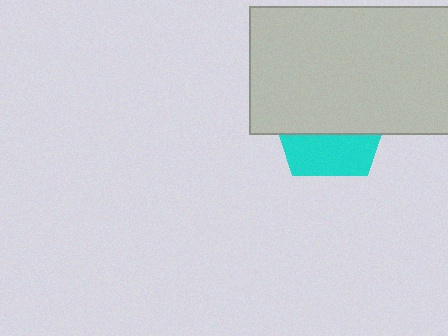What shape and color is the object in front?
The object in front is a light gray rectangle.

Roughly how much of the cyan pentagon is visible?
A small part of it is visible (roughly 36%).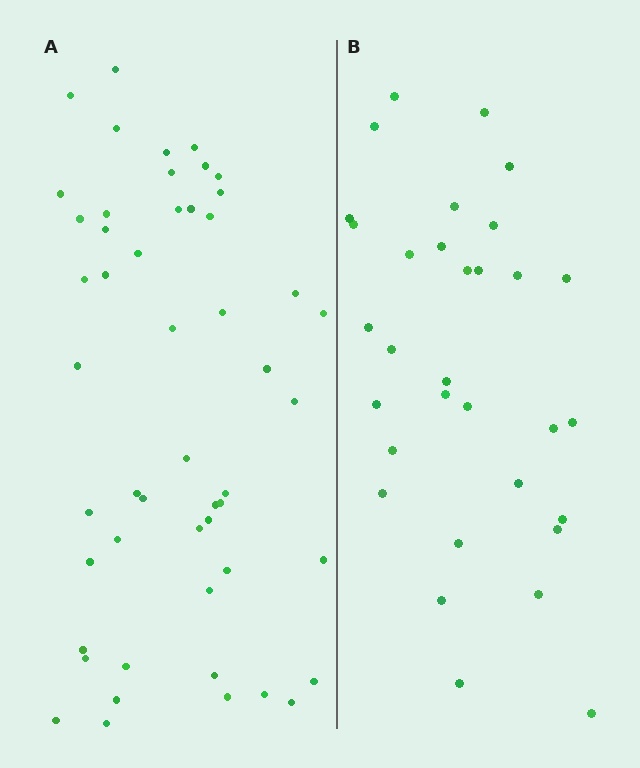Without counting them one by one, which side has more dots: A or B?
Region A (the left region) has more dots.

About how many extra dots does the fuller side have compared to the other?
Region A has approximately 20 more dots than region B.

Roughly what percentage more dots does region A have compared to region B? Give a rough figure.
About 60% more.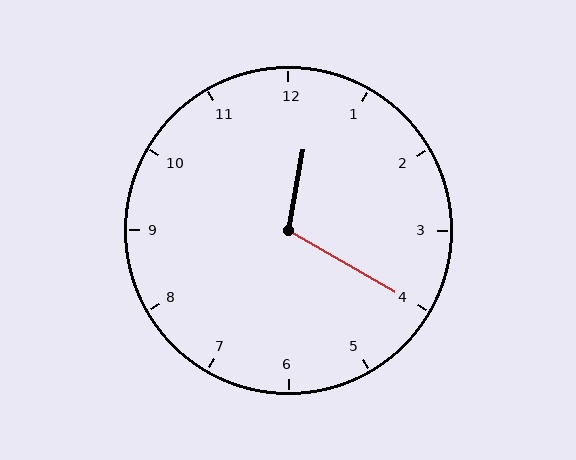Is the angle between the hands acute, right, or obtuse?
It is obtuse.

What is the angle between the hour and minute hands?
Approximately 110 degrees.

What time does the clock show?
12:20.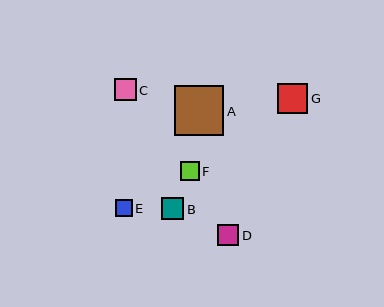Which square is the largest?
Square A is the largest with a size of approximately 50 pixels.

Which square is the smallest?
Square E is the smallest with a size of approximately 17 pixels.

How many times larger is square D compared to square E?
Square D is approximately 1.2 times the size of square E.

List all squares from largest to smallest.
From largest to smallest: A, G, C, B, D, F, E.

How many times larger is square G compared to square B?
Square G is approximately 1.4 times the size of square B.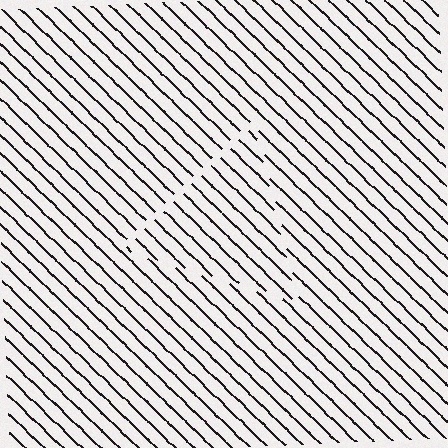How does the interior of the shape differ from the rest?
The interior of the shape contains the same grating, shifted by half a period — the contour is defined by the phase discontinuity where line-ends from the inner and outer gratings abut.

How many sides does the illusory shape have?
3 sides — the line-ends trace a triangle.